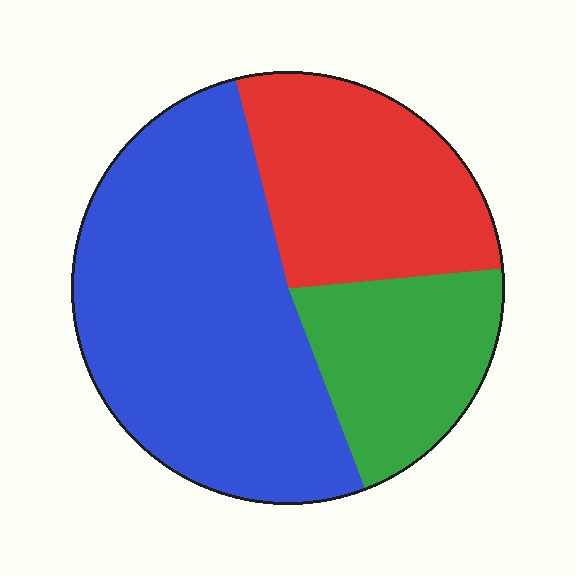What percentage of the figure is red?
Red takes up about one quarter (1/4) of the figure.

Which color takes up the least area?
Green, at roughly 20%.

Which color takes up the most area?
Blue, at roughly 50%.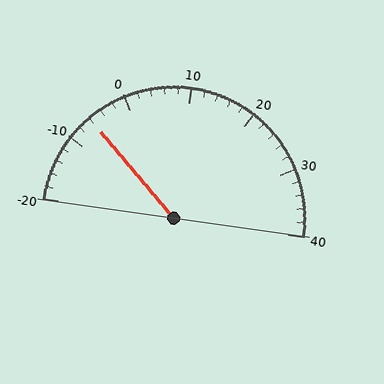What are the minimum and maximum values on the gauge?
The gauge ranges from -20 to 40.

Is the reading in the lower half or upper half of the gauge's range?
The reading is in the lower half of the range (-20 to 40).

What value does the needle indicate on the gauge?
The needle indicates approximately -6.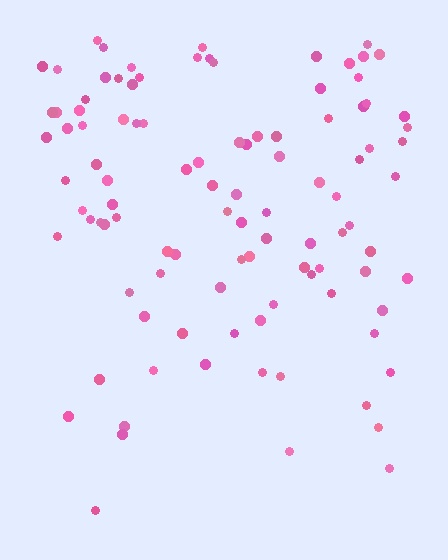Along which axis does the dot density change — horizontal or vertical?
Vertical.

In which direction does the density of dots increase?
From bottom to top, with the top side densest.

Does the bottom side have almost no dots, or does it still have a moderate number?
Still a moderate number, just noticeably fewer than the top.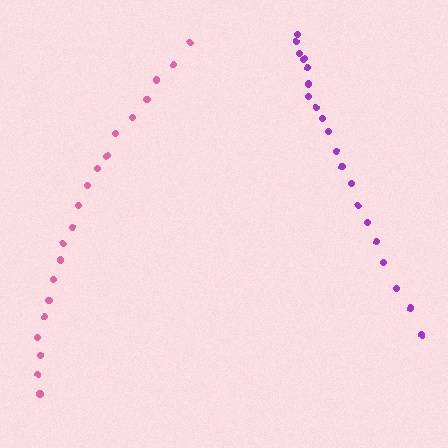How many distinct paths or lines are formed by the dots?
There are 2 distinct paths.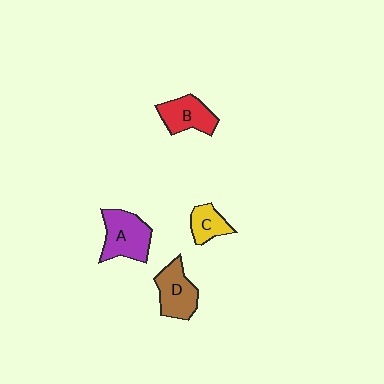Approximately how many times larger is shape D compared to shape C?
Approximately 1.6 times.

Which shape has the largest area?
Shape A (purple).